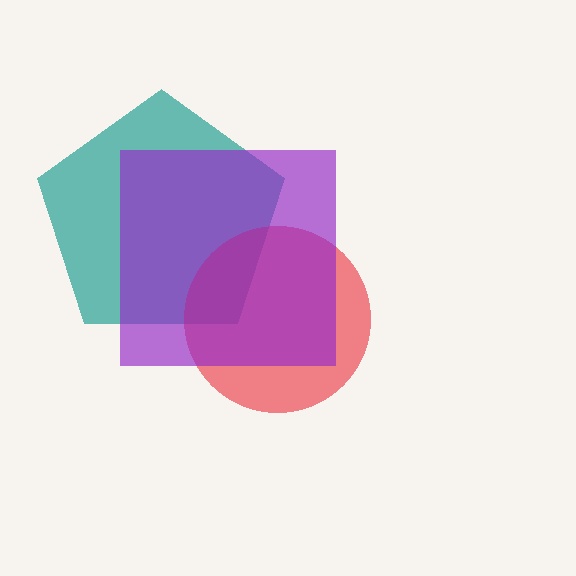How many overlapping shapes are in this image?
There are 3 overlapping shapes in the image.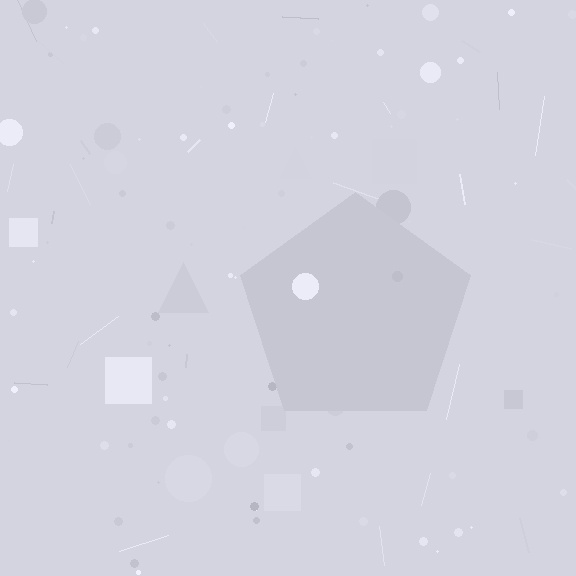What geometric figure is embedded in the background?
A pentagon is embedded in the background.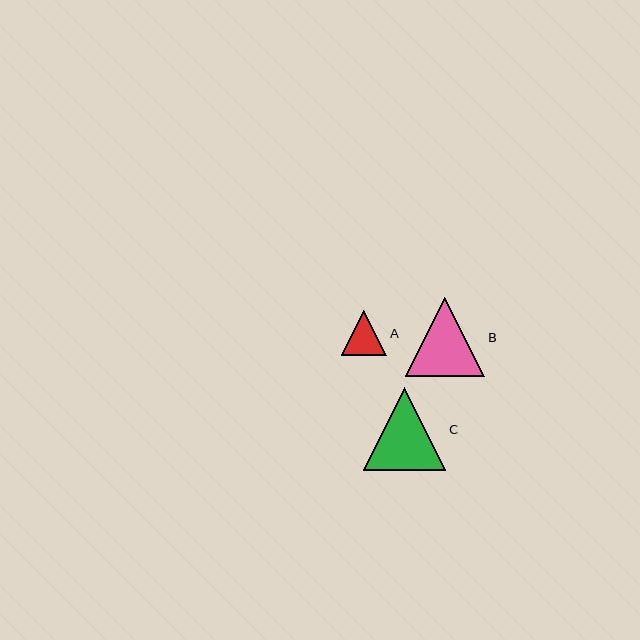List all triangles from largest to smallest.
From largest to smallest: C, B, A.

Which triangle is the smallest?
Triangle A is the smallest with a size of approximately 45 pixels.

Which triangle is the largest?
Triangle C is the largest with a size of approximately 83 pixels.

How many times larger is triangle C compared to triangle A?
Triangle C is approximately 1.8 times the size of triangle A.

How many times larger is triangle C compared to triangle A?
Triangle C is approximately 1.8 times the size of triangle A.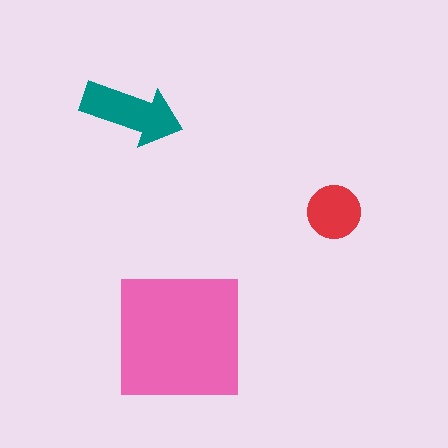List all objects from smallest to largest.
The red circle, the teal arrow, the pink square.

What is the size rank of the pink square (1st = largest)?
1st.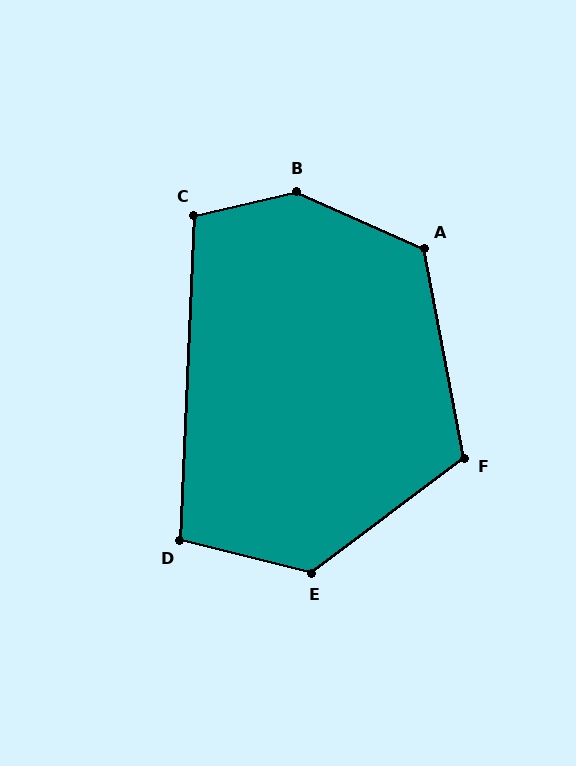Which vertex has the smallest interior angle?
D, at approximately 101 degrees.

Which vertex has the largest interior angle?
B, at approximately 143 degrees.